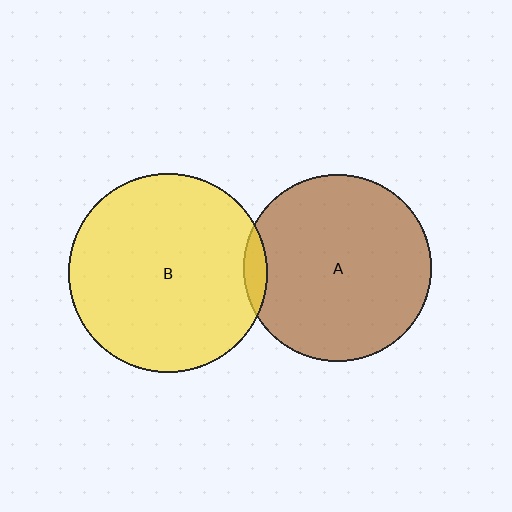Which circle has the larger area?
Circle B (yellow).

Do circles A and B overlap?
Yes.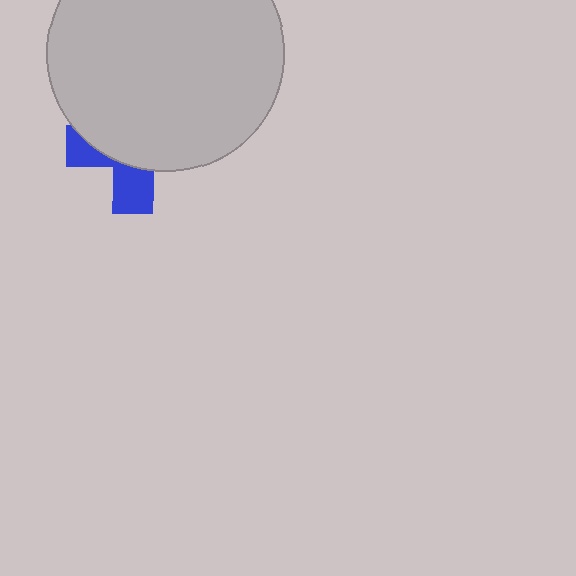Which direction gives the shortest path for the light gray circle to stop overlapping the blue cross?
Moving up gives the shortest separation.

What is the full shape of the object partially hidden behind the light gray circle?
The partially hidden object is a blue cross.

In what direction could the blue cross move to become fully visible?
The blue cross could move down. That would shift it out from behind the light gray circle entirely.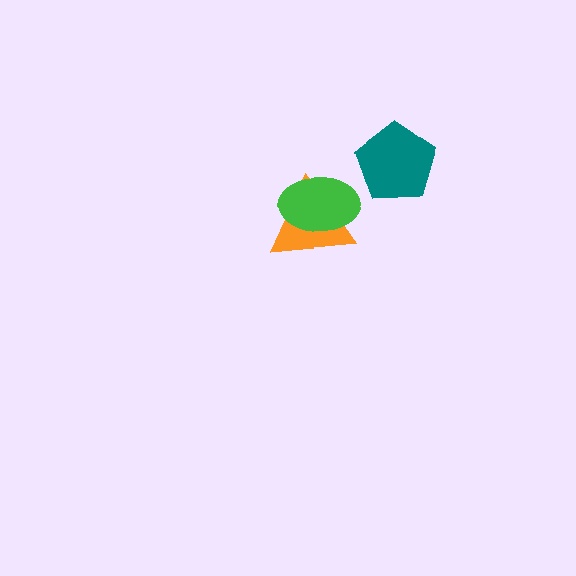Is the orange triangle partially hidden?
Yes, it is partially covered by another shape.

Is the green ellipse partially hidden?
No, no other shape covers it.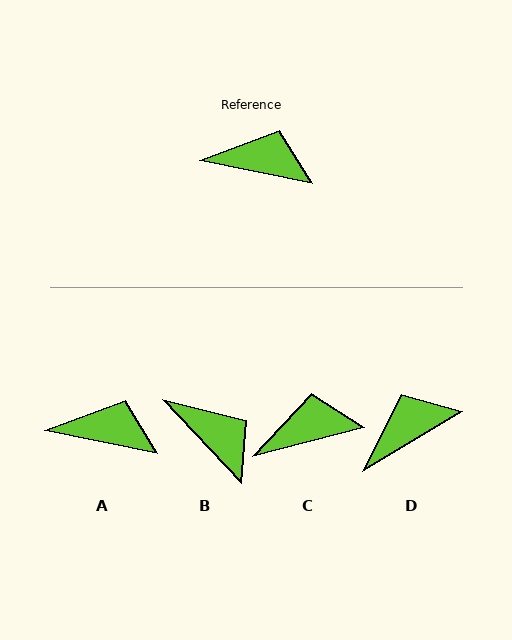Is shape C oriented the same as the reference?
No, it is off by about 26 degrees.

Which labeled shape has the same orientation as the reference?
A.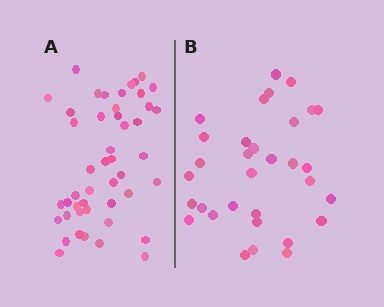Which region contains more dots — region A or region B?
Region A (the left region) has more dots.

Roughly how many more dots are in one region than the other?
Region A has approximately 15 more dots than region B.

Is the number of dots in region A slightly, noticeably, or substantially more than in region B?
Region A has substantially more. The ratio is roughly 1.5 to 1.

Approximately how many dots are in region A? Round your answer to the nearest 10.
About 50 dots. (The exact count is 47, which rounds to 50.)